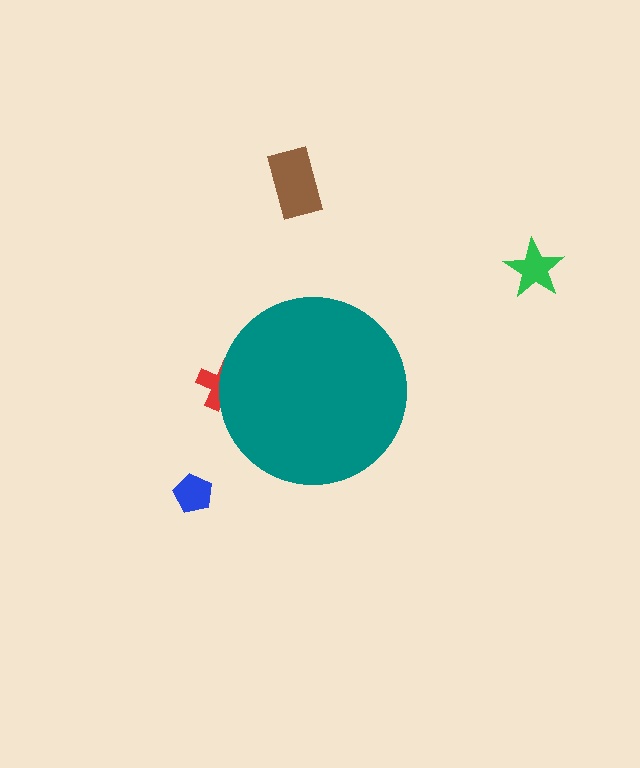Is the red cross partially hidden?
Yes, the red cross is partially hidden behind the teal circle.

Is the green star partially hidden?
No, the green star is fully visible.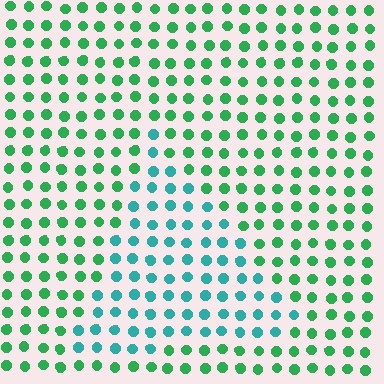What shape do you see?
I see a triangle.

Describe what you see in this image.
The image is filled with small green elements in a uniform arrangement. A triangle-shaped region is visible where the elements are tinted to a slightly different hue, forming a subtle color boundary.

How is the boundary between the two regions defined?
The boundary is defined purely by a slight shift in hue (about 40 degrees). Spacing, size, and orientation are identical on both sides.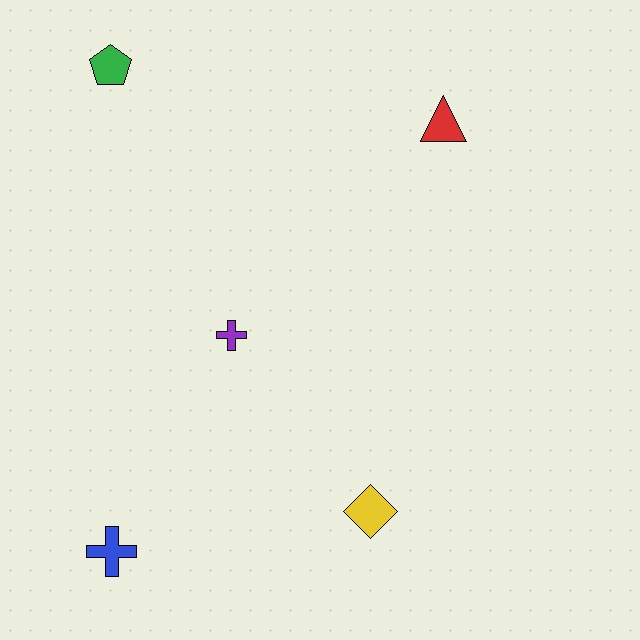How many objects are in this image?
There are 5 objects.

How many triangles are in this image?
There is 1 triangle.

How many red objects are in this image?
There is 1 red object.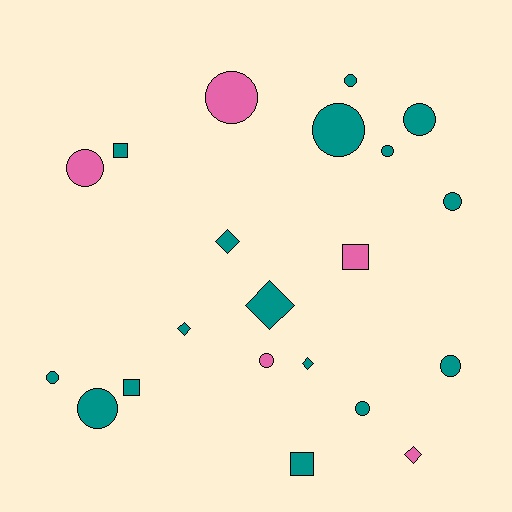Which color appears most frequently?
Teal, with 16 objects.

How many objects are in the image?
There are 21 objects.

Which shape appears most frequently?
Circle, with 12 objects.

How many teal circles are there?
There are 9 teal circles.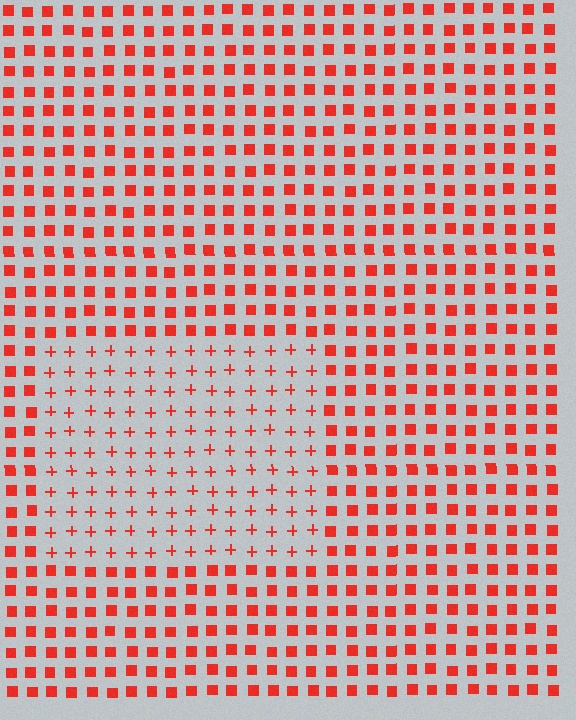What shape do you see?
I see a rectangle.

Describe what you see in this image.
The image is filled with small red elements arranged in a uniform grid. A rectangle-shaped region contains plus signs, while the surrounding area contains squares. The boundary is defined purely by the change in element shape.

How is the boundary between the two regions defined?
The boundary is defined by a change in element shape: plus signs inside vs. squares outside. All elements share the same color and spacing.